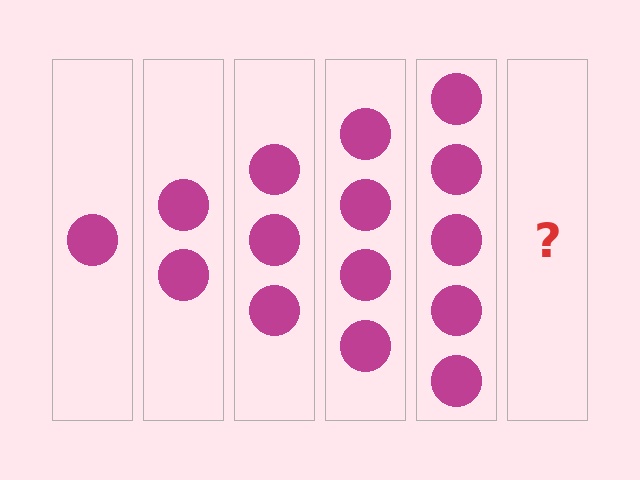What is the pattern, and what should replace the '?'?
The pattern is that each step adds one more circle. The '?' should be 6 circles.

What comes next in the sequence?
The next element should be 6 circles.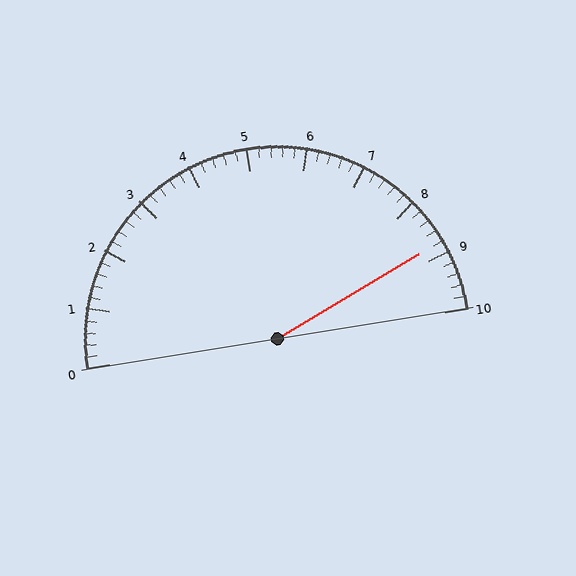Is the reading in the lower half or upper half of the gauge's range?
The reading is in the upper half of the range (0 to 10).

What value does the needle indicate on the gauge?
The needle indicates approximately 8.8.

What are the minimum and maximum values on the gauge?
The gauge ranges from 0 to 10.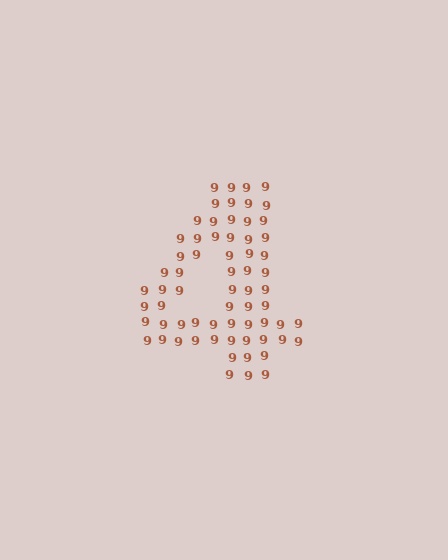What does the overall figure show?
The overall figure shows the digit 4.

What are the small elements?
The small elements are digit 9's.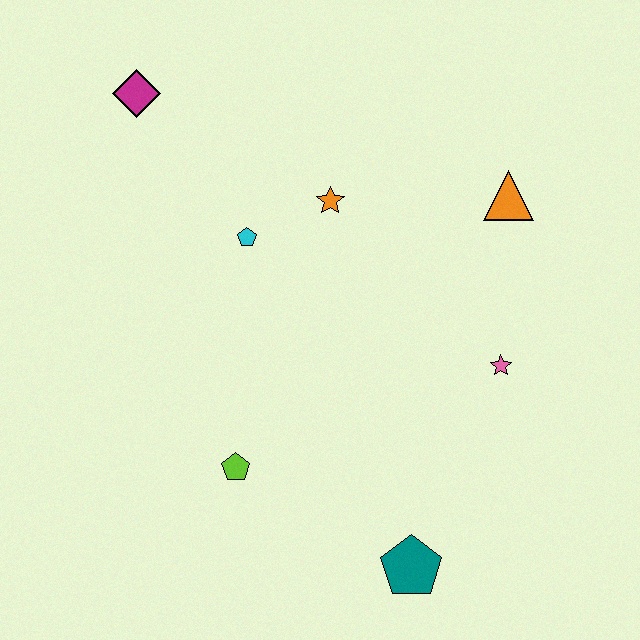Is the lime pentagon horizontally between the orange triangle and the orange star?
No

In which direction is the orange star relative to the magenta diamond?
The orange star is to the right of the magenta diamond.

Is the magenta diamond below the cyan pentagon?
No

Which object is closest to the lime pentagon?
The teal pentagon is closest to the lime pentagon.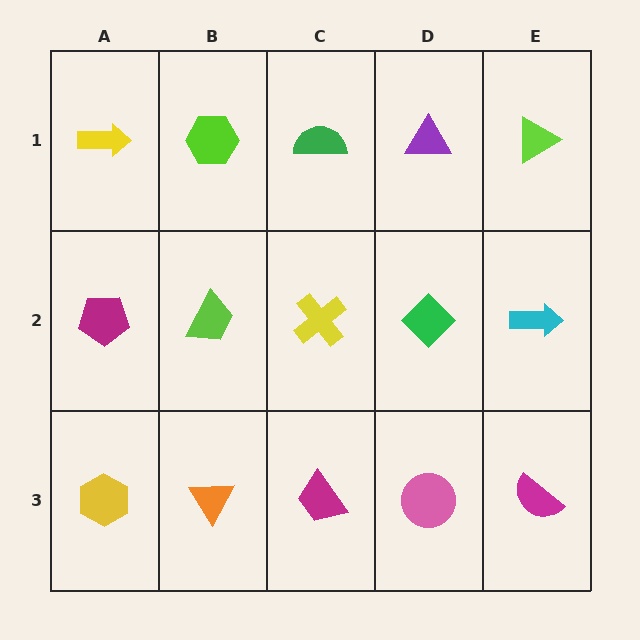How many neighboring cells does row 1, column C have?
3.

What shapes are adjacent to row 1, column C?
A yellow cross (row 2, column C), a lime hexagon (row 1, column B), a purple triangle (row 1, column D).